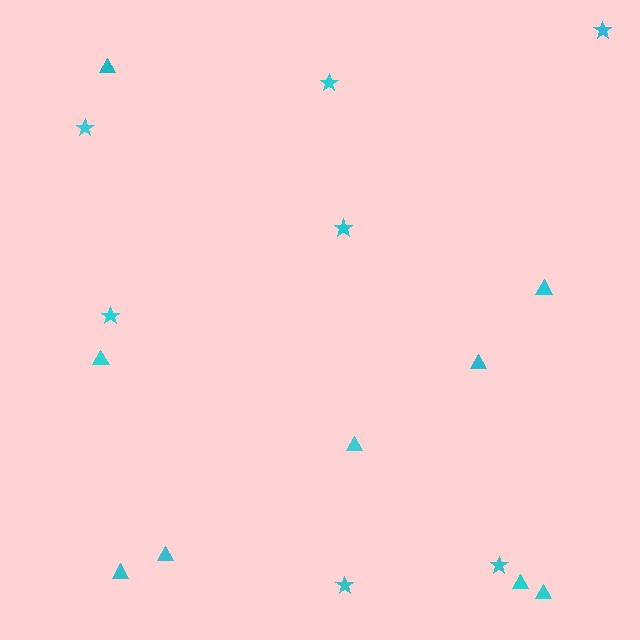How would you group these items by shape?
There are 2 groups: one group of triangles (9) and one group of stars (7).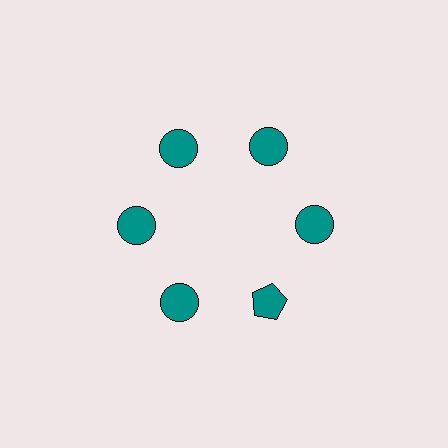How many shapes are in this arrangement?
There are 6 shapes arranged in a ring pattern.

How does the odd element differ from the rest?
It has a different shape: pentagon instead of circle.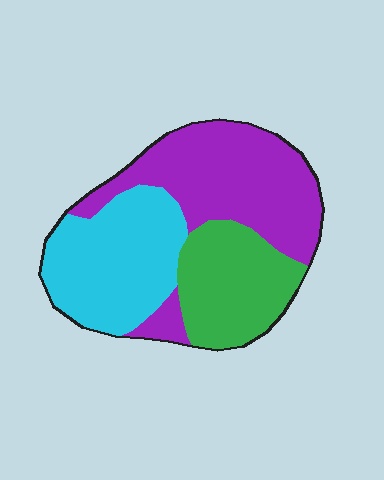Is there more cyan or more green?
Cyan.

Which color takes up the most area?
Purple, at roughly 40%.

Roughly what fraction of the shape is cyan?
Cyan takes up about one third (1/3) of the shape.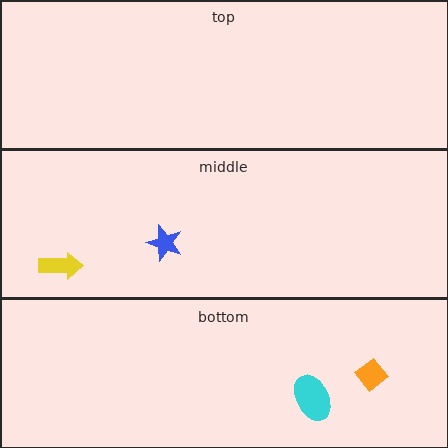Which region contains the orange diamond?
The bottom region.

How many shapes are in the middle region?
2.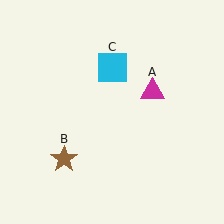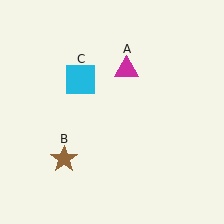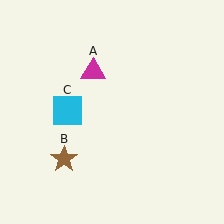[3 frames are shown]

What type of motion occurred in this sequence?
The magenta triangle (object A), cyan square (object C) rotated counterclockwise around the center of the scene.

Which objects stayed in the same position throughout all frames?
Brown star (object B) remained stationary.